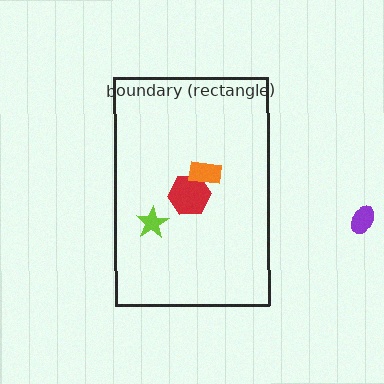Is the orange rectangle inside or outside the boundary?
Inside.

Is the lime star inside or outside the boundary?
Inside.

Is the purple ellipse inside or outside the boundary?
Outside.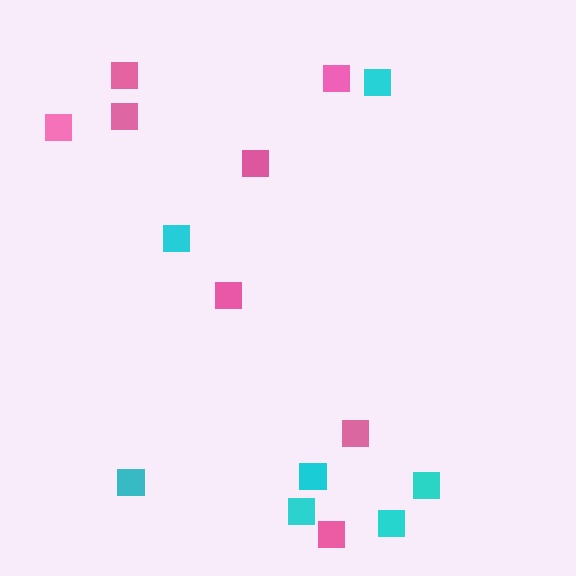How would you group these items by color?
There are 2 groups: one group of pink squares (8) and one group of cyan squares (7).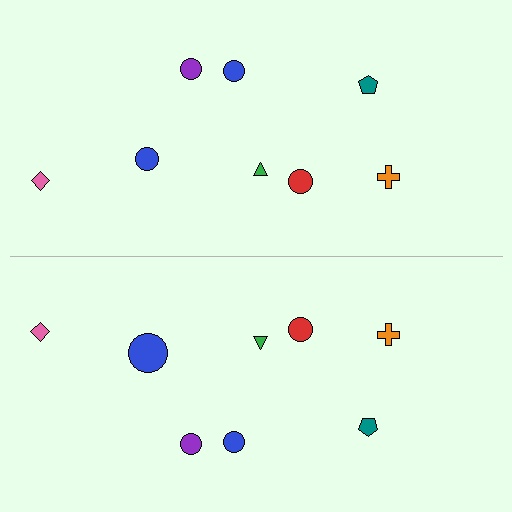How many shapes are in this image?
There are 16 shapes in this image.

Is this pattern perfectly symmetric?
No, the pattern is not perfectly symmetric. The blue circle on the bottom side has a different size than its mirror counterpart.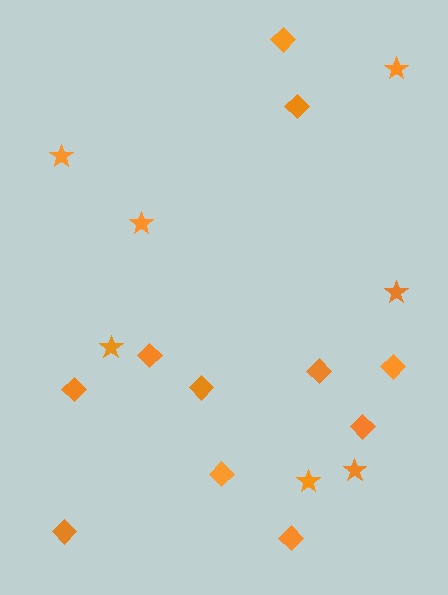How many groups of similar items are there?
There are 2 groups: one group of diamonds (11) and one group of stars (7).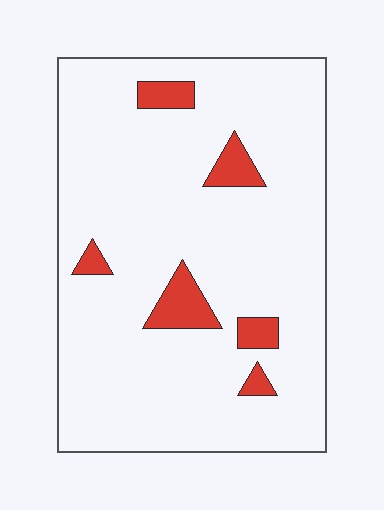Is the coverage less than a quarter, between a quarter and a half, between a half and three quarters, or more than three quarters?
Less than a quarter.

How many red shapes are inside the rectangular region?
6.